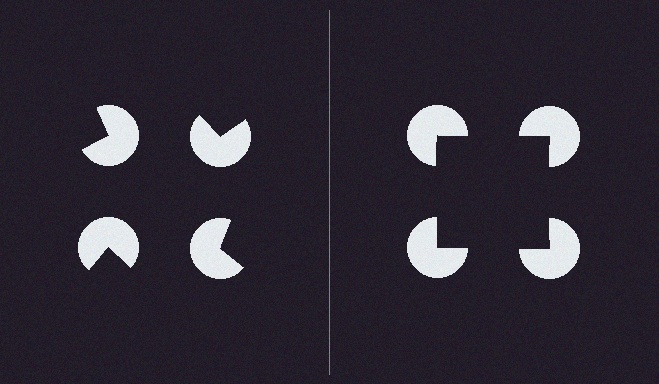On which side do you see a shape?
An illusory square appears on the right side. On the left side the wedge cuts are rotated, so no coherent shape forms.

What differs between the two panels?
The pac-man discs are positioned identically on both sides; only the wedge orientations differ. On the right they align to a square; on the left they are misaligned.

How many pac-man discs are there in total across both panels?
8 — 4 on each side.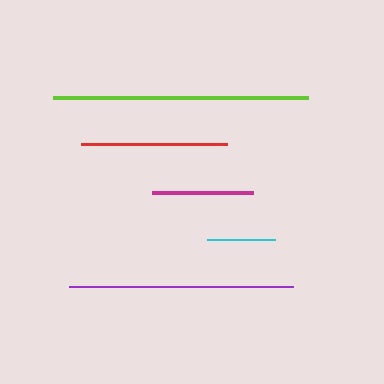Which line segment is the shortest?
The cyan line is the shortest at approximately 68 pixels.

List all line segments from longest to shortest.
From longest to shortest: lime, purple, red, magenta, cyan.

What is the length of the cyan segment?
The cyan segment is approximately 68 pixels long.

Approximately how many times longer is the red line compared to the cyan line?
The red line is approximately 2.2 times the length of the cyan line.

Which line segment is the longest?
The lime line is the longest at approximately 255 pixels.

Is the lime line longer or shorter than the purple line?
The lime line is longer than the purple line.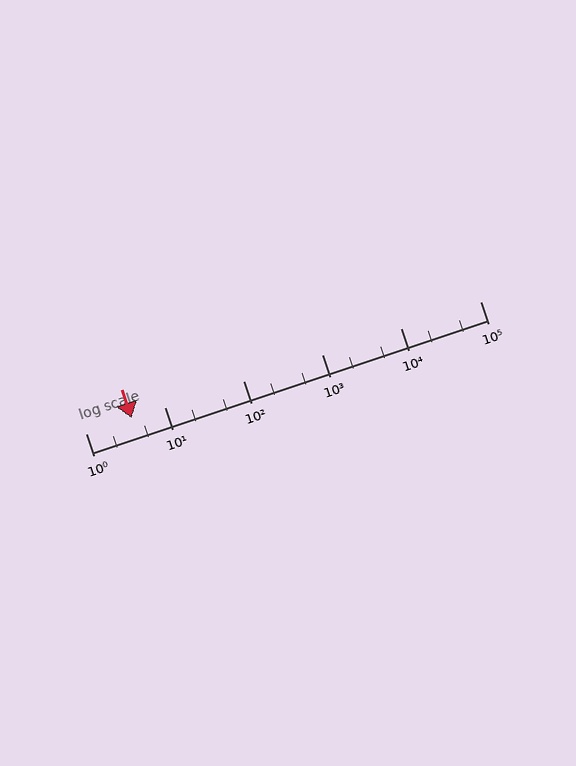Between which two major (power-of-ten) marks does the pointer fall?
The pointer is between 1 and 10.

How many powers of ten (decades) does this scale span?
The scale spans 5 decades, from 1 to 100000.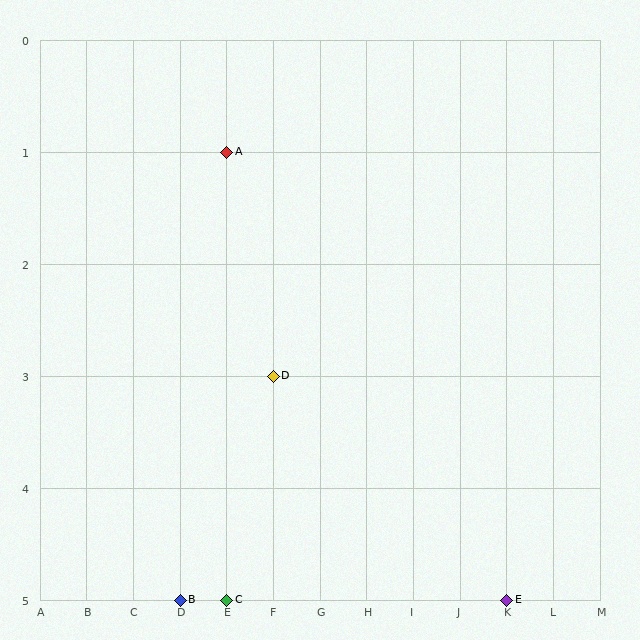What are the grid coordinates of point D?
Point D is at grid coordinates (F, 3).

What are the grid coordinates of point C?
Point C is at grid coordinates (E, 5).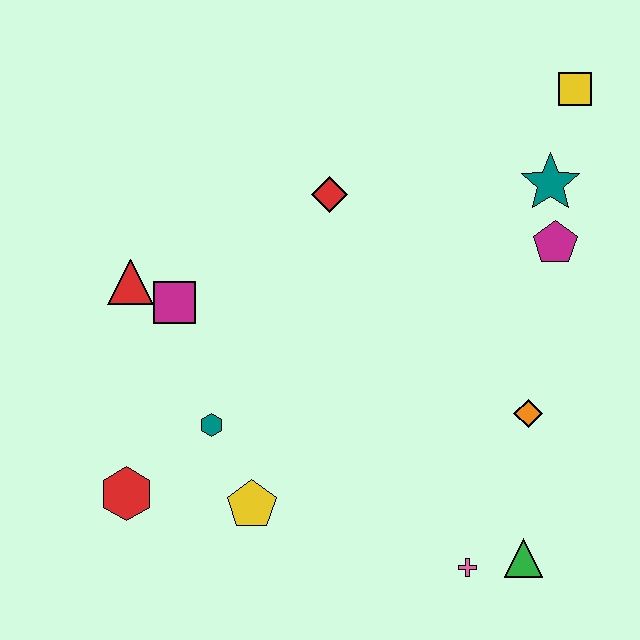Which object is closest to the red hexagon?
The teal hexagon is closest to the red hexagon.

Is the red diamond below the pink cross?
No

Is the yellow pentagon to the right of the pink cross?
No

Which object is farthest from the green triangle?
The red triangle is farthest from the green triangle.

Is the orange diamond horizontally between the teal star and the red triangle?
Yes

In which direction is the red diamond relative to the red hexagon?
The red diamond is above the red hexagon.